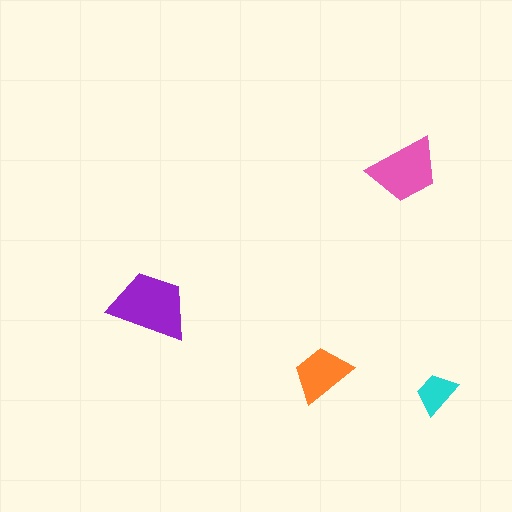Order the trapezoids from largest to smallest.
the purple one, the pink one, the orange one, the cyan one.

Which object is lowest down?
The cyan trapezoid is bottommost.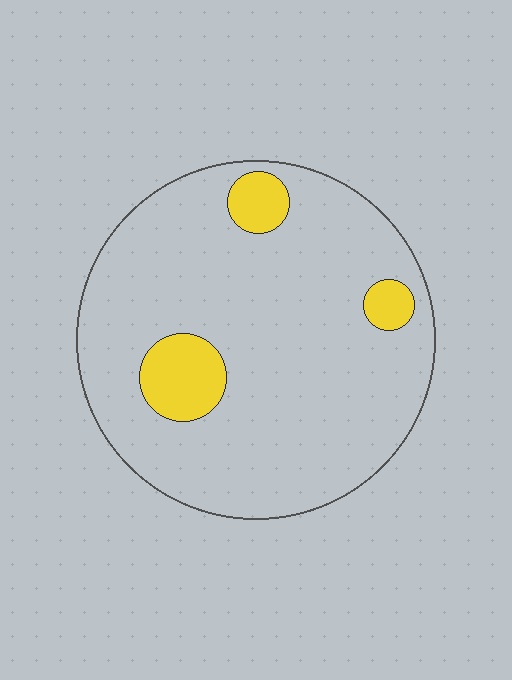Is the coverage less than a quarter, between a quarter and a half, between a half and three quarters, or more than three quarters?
Less than a quarter.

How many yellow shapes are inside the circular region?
3.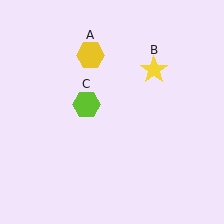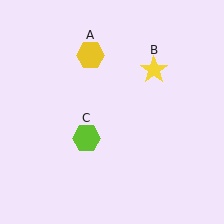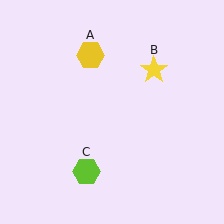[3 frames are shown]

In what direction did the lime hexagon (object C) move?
The lime hexagon (object C) moved down.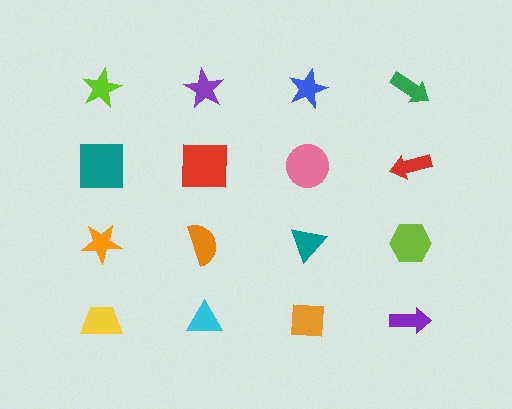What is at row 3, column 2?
An orange semicircle.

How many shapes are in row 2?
4 shapes.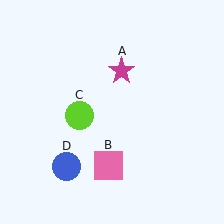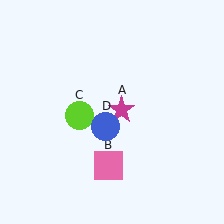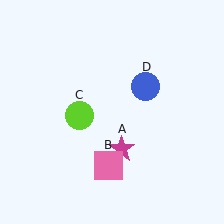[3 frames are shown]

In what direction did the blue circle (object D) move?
The blue circle (object D) moved up and to the right.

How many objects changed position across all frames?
2 objects changed position: magenta star (object A), blue circle (object D).